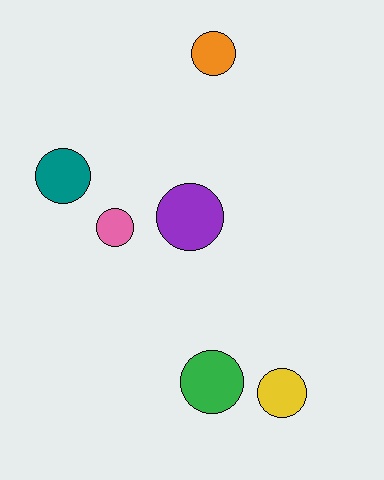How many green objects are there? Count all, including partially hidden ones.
There is 1 green object.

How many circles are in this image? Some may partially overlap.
There are 6 circles.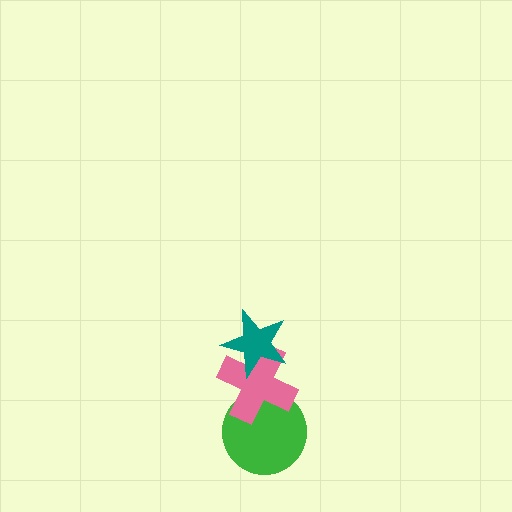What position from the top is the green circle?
The green circle is 3rd from the top.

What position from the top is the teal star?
The teal star is 1st from the top.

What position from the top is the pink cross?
The pink cross is 2nd from the top.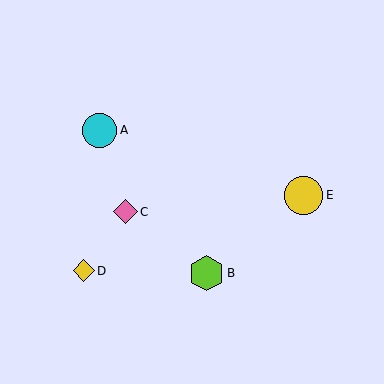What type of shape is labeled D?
Shape D is a yellow diamond.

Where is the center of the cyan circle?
The center of the cyan circle is at (100, 130).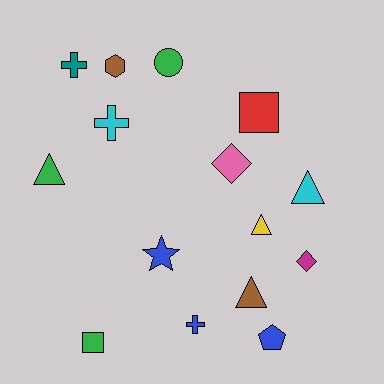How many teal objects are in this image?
There is 1 teal object.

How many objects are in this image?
There are 15 objects.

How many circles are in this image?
There is 1 circle.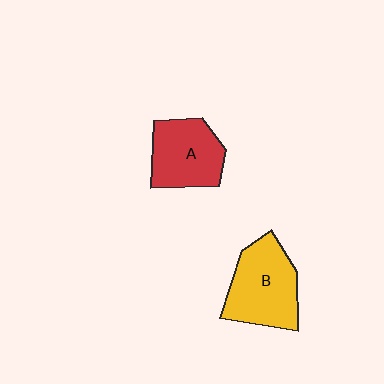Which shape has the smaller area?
Shape A (red).